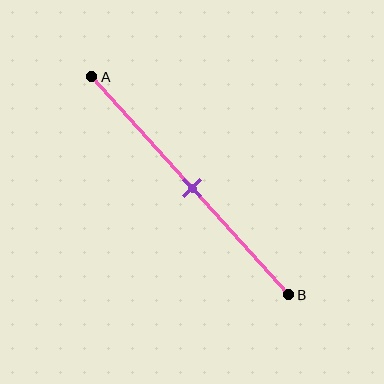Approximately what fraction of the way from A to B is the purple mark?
The purple mark is approximately 50% of the way from A to B.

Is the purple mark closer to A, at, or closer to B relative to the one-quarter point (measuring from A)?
The purple mark is closer to point B than the one-quarter point of segment AB.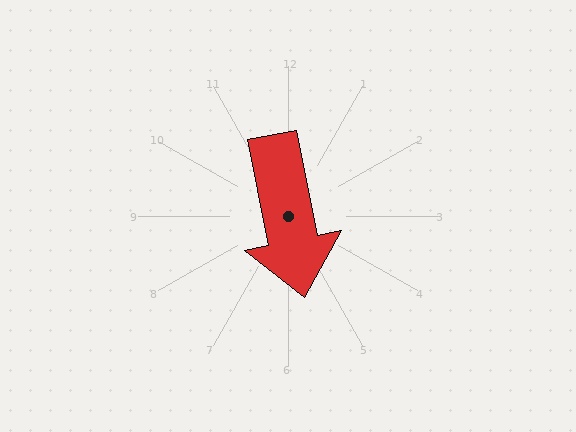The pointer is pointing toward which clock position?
Roughly 6 o'clock.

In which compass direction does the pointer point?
South.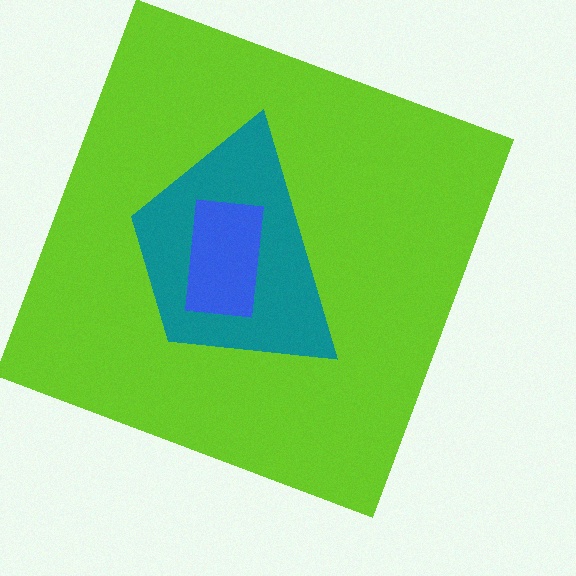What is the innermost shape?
The blue rectangle.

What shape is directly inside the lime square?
The teal trapezoid.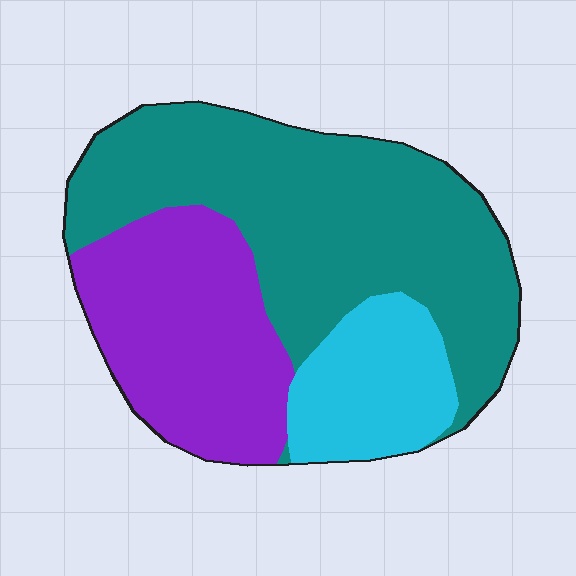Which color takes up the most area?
Teal, at roughly 55%.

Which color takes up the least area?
Cyan, at roughly 15%.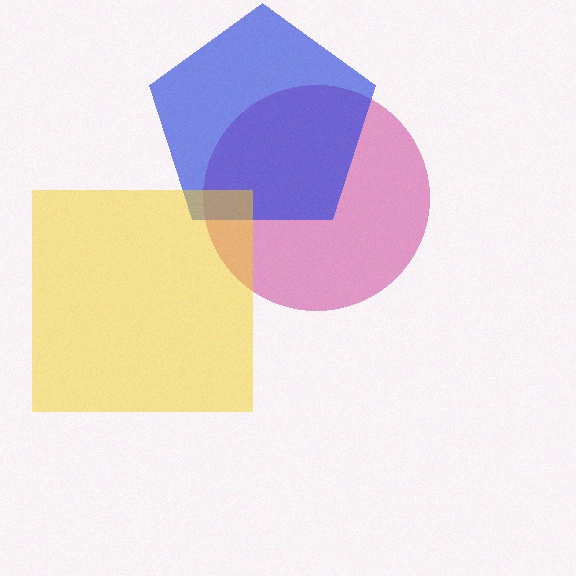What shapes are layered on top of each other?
The layered shapes are: a magenta circle, a blue pentagon, a yellow square.